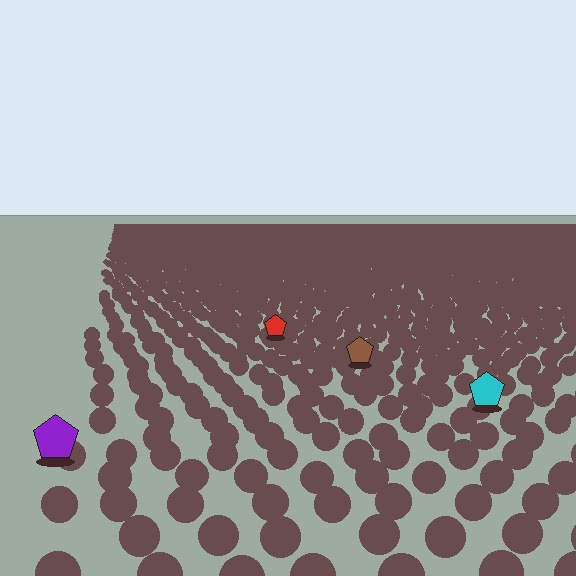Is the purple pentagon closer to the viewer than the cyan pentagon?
Yes. The purple pentagon is closer — you can tell from the texture gradient: the ground texture is coarser near it.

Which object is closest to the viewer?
The purple pentagon is closest. The texture marks near it are larger and more spread out.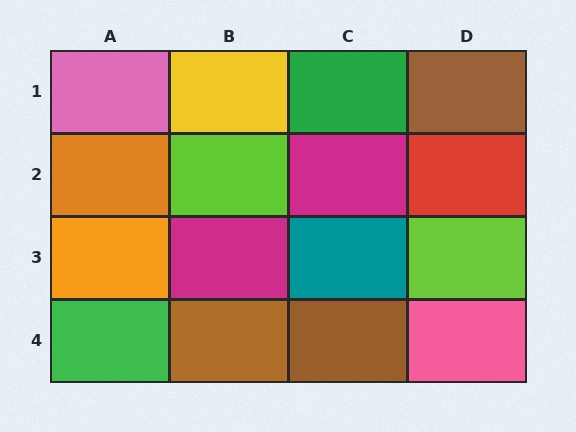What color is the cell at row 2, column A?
Orange.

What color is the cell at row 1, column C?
Green.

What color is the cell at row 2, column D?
Red.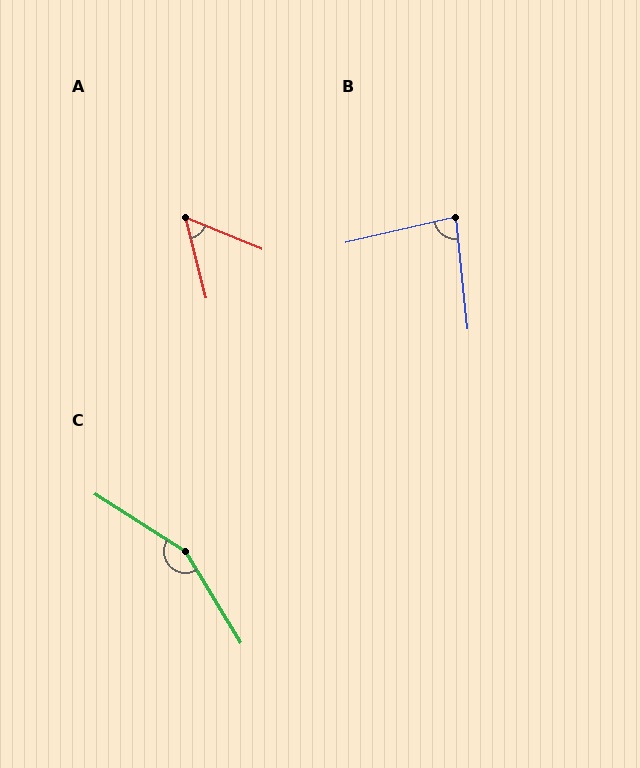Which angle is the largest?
C, at approximately 154 degrees.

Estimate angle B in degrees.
Approximately 83 degrees.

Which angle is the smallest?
A, at approximately 53 degrees.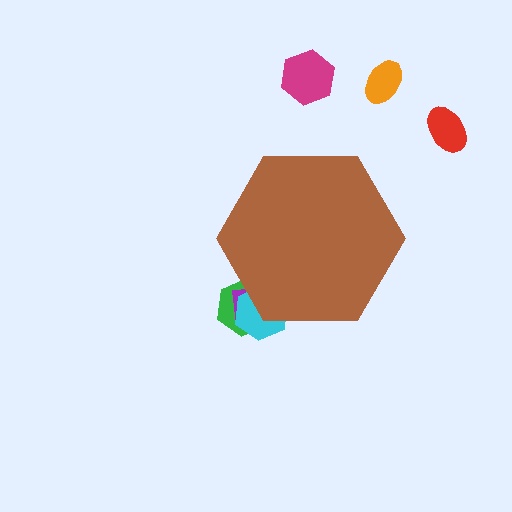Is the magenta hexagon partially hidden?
No, the magenta hexagon is fully visible.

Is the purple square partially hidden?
Yes, the purple square is partially hidden behind the brown hexagon.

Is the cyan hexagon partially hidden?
Yes, the cyan hexagon is partially hidden behind the brown hexagon.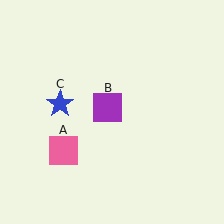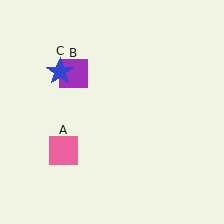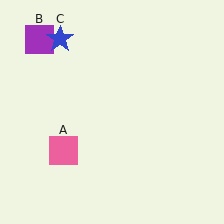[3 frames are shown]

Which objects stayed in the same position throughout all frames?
Pink square (object A) remained stationary.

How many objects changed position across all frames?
2 objects changed position: purple square (object B), blue star (object C).